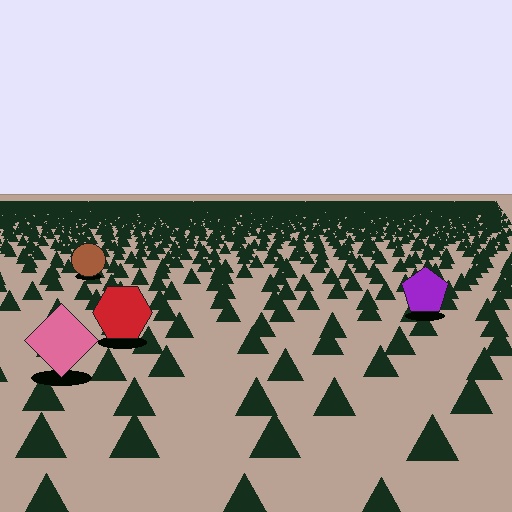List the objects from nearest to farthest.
From nearest to farthest: the pink diamond, the red hexagon, the purple pentagon, the brown circle.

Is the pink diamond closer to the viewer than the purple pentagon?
Yes. The pink diamond is closer — you can tell from the texture gradient: the ground texture is coarser near it.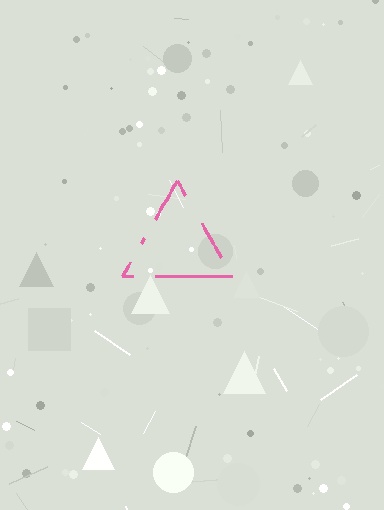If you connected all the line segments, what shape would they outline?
They would outline a triangle.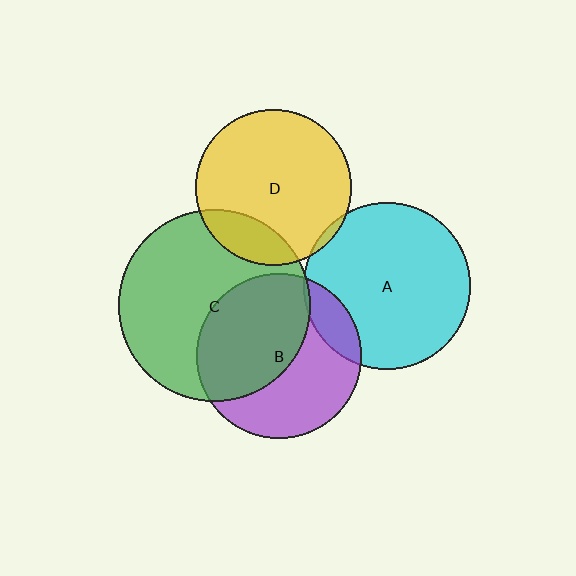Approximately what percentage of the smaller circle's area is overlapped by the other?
Approximately 10%.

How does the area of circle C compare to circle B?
Approximately 1.3 times.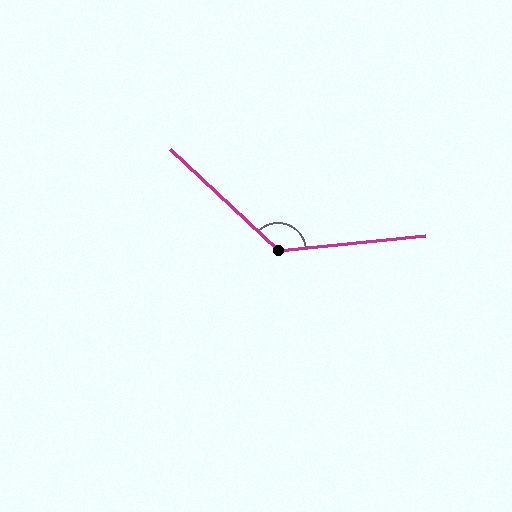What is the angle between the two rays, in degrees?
Approximately 131 degrees.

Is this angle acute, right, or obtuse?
It is obtuse.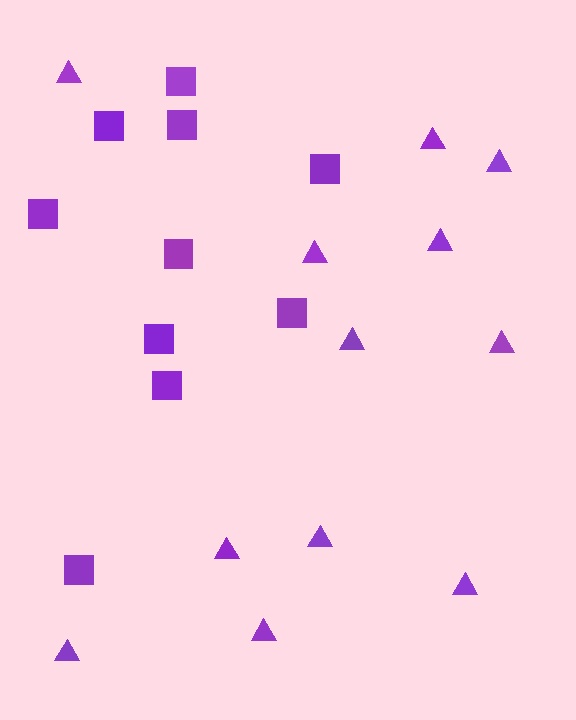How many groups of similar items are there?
There are 2 groups: one group of squares (10) and one group of triangles (12).